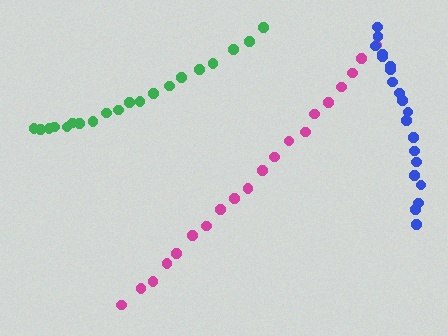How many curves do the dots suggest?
There are 3 distinct paths.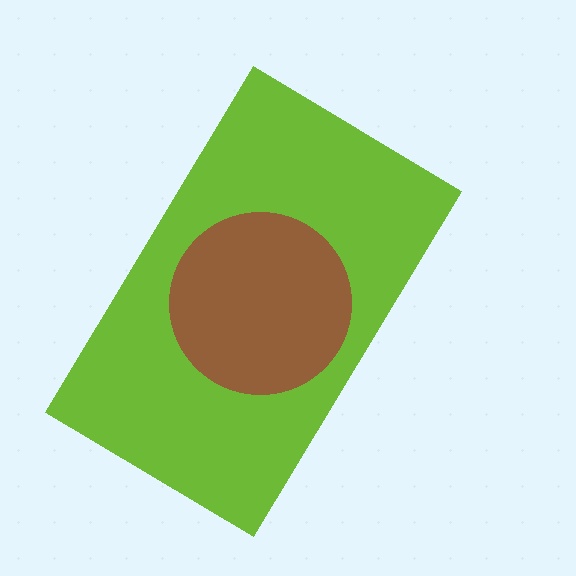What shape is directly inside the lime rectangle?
The brown circle.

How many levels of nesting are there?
2.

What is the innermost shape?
The brown circle.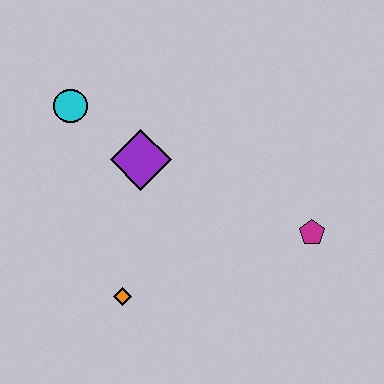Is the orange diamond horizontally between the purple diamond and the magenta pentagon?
No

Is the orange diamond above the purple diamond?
No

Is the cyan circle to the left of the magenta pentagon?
Yes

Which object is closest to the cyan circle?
The purple diamond is closest to the cyan circle.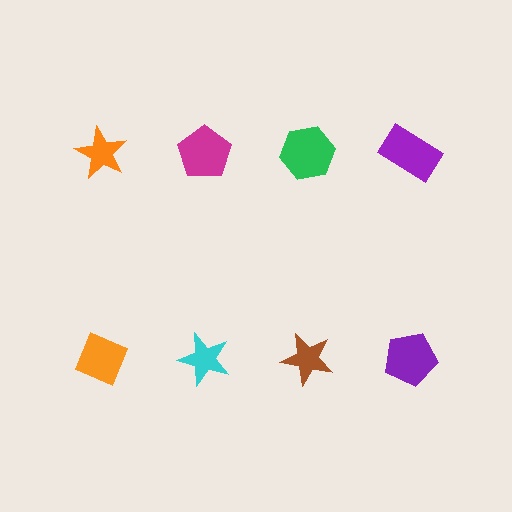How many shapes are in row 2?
4 shapes.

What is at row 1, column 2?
A magenta pentagon.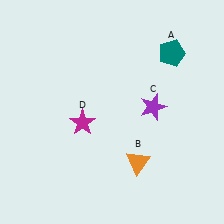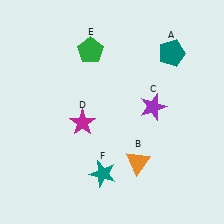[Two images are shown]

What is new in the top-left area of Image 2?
A green pentagon (E) was added in the top-left area of Image 2.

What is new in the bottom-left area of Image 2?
A teal star (F) was added in the bottom-left area of Image 2.